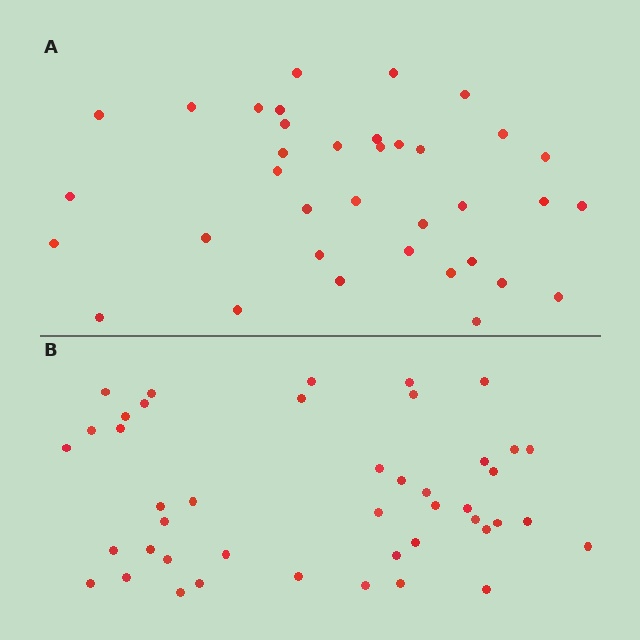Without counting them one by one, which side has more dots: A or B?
Region B (the bottom region) has more dots.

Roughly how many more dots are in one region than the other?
Region B has roughly 8 or so more dots than region A.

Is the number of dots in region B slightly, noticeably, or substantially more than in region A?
Region B has only slightly more — the two regions are fairly close. The ratio is roughly 1.2 to 1.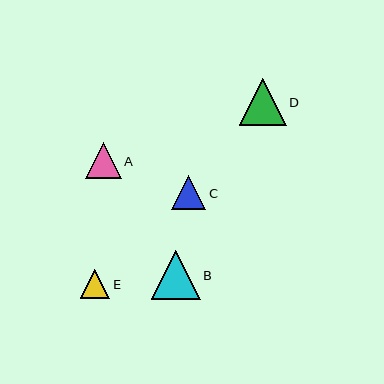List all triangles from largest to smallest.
From largest to smallest: B, D, A, C, E.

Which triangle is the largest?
Triangle B is the largest with a size of approximately 49 pixels.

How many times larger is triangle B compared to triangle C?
Triangle B is approximately 1.4 times the size of triangle C.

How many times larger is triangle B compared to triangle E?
Triangle B is approximately 1.7 times the size of triangle E.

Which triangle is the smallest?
Triangle E is the smallest with a size of approximately 30 pixels.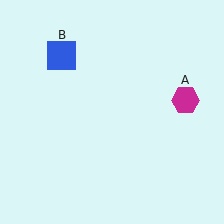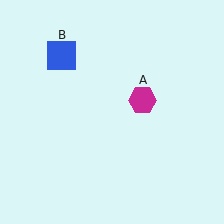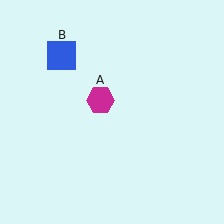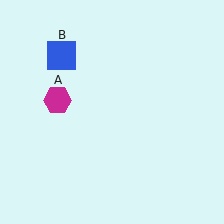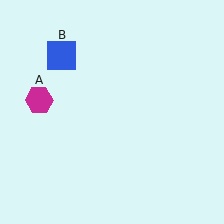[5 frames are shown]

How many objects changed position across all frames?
1 object changed position: magenta hexagon (object A).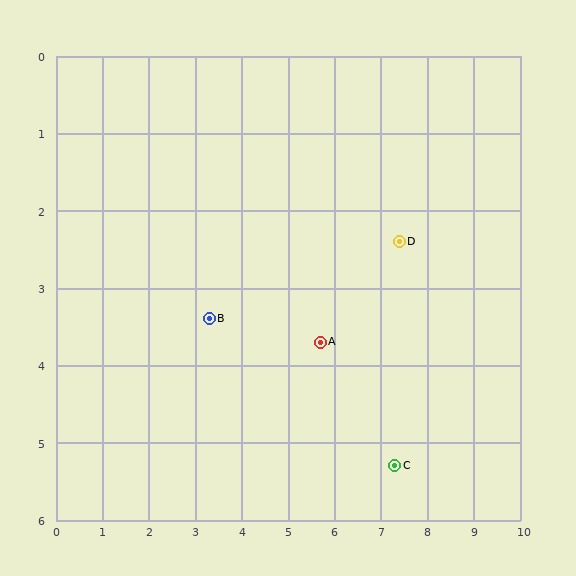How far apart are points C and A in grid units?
Points C and A are about 2.3 grid units apart.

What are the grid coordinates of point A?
Point A is at approximately (5.7, 3.7).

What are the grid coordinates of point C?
Point C is at approximately (7.3, 5.3).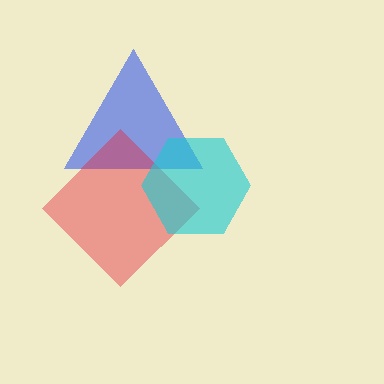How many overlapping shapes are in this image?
There are 3 overlapping shapes in the image.